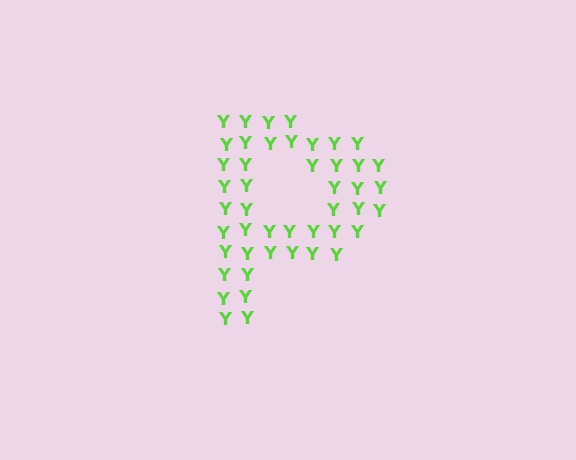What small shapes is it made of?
It is made of small letter Y's.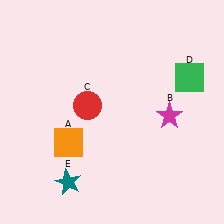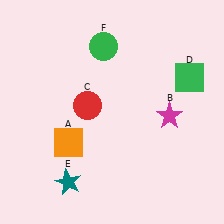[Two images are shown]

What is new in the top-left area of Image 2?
A green circle (F) was added in the top-left area of Image 2.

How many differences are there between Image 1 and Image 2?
There is 1 difference between the two images.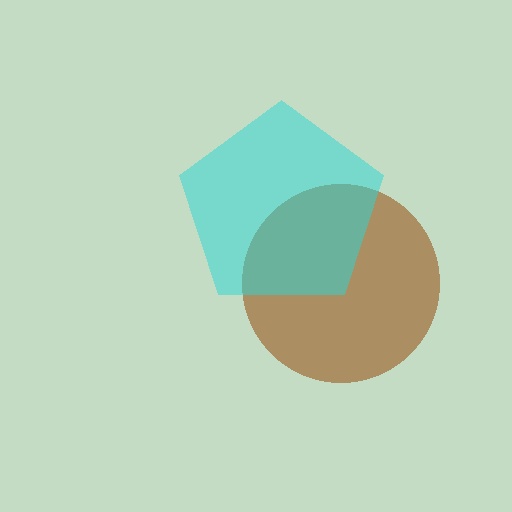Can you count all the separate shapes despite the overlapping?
Yes, there are 2 separate shapes.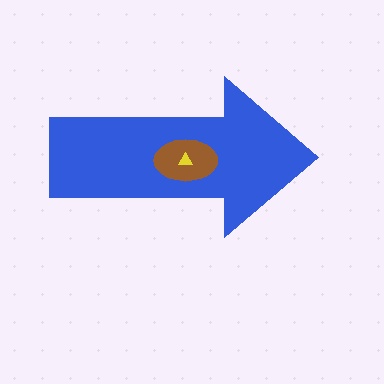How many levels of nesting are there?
3.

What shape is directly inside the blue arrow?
The brown ellipse.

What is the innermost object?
The yellow triangle.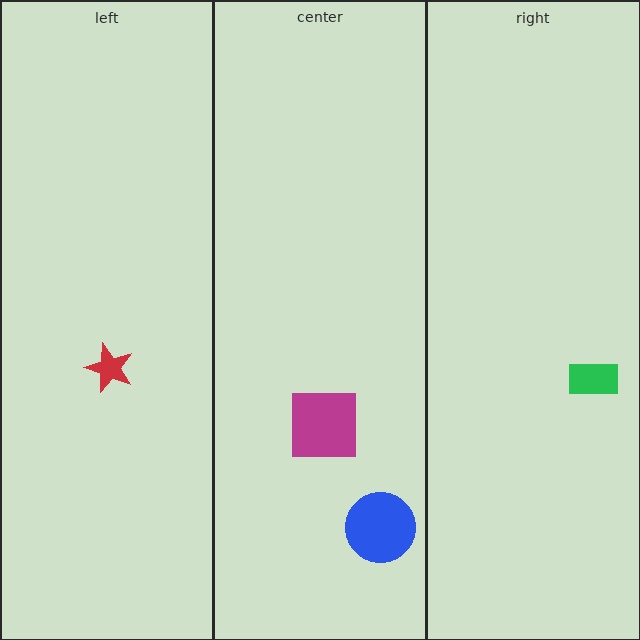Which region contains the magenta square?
The center region.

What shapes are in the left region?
The red star.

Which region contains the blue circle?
The center region.